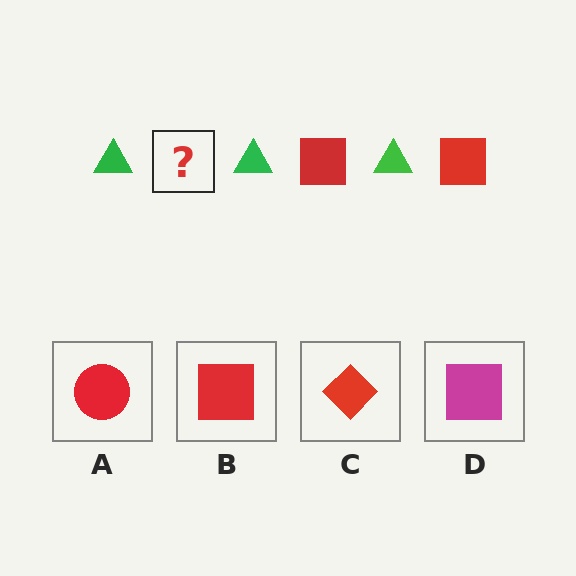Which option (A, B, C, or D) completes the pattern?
B.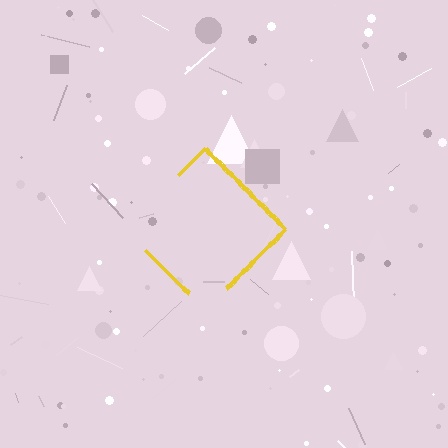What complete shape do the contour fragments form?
The contour fragments form a diamond.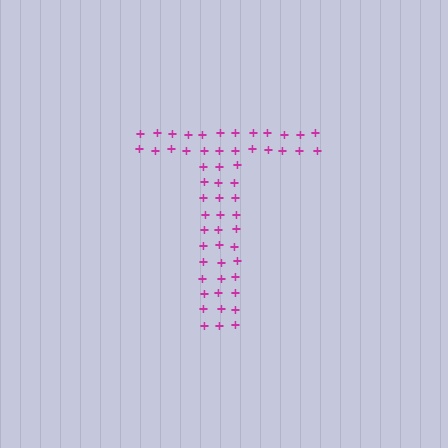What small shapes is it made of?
It is made of small plus signs.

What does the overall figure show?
The overall figure shows the letter T.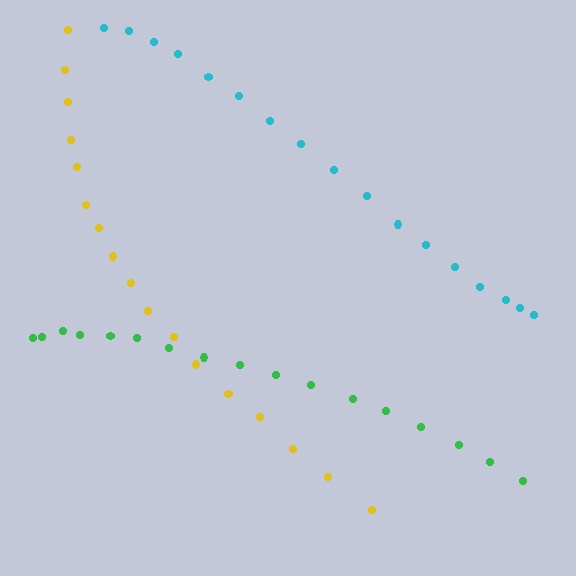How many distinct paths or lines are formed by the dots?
There are 3 distinct paths.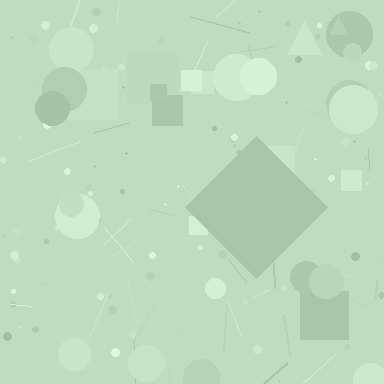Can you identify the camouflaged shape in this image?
The camouflaged shape is a diamond.